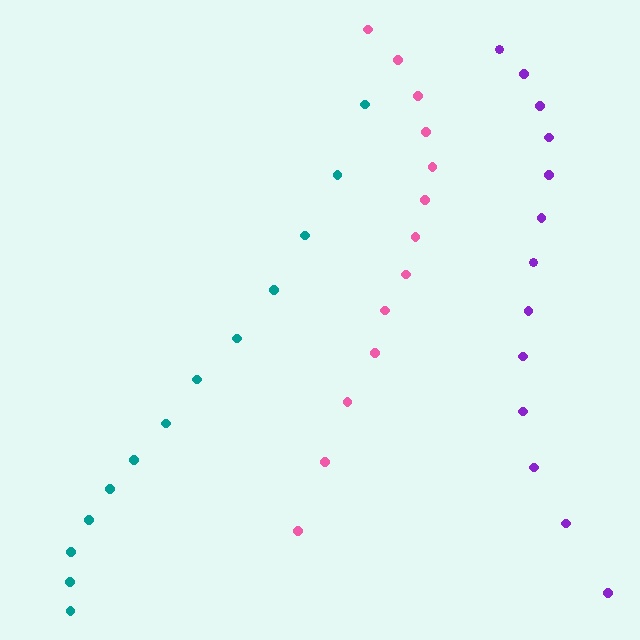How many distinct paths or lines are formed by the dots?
There are 3 distinct paths.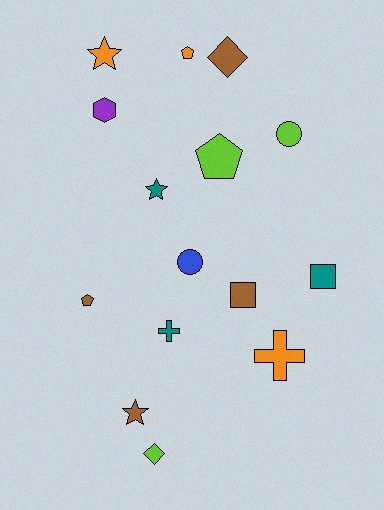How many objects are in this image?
There are 15 objects.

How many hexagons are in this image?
There is 1 hexagon.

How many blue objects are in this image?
There is 1 blue object.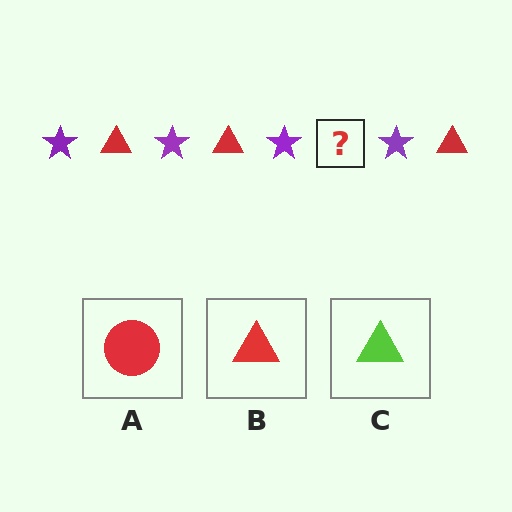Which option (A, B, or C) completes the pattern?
B.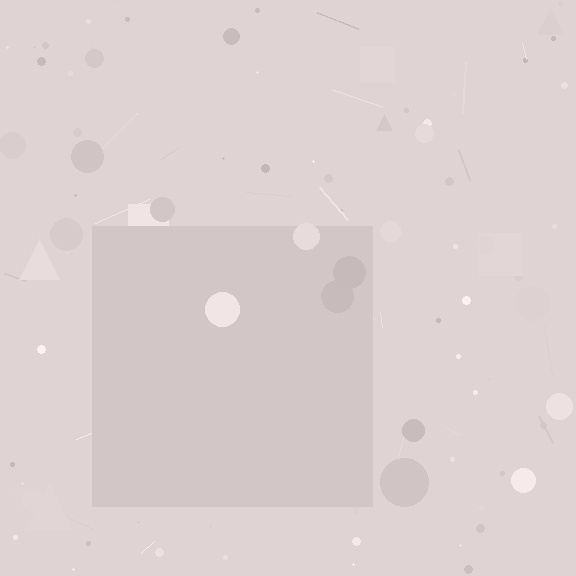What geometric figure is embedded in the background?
A square is embedded in the background.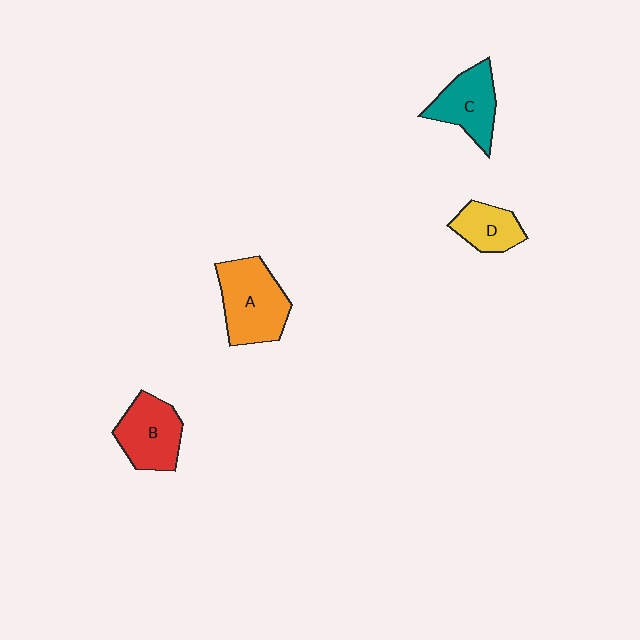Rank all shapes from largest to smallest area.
From largest to smallest: A (orange), B (red), C (teal), D (yellow).